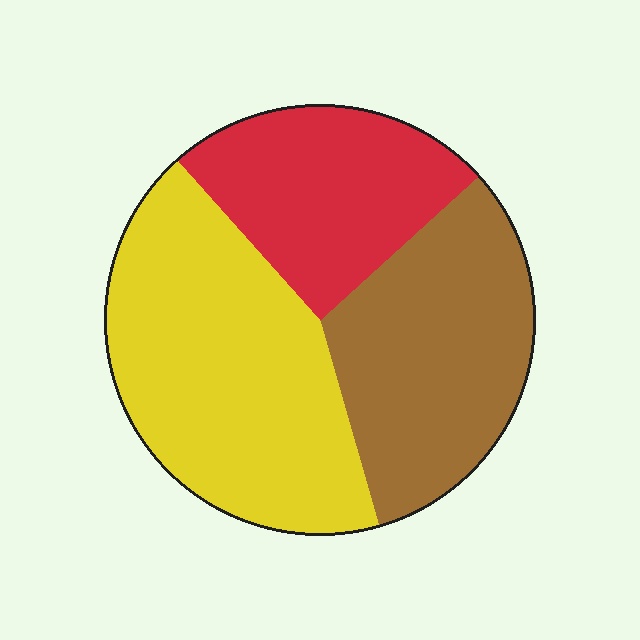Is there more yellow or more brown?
Yellow.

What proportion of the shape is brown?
Brown takes up about one third (1/3) of the shape.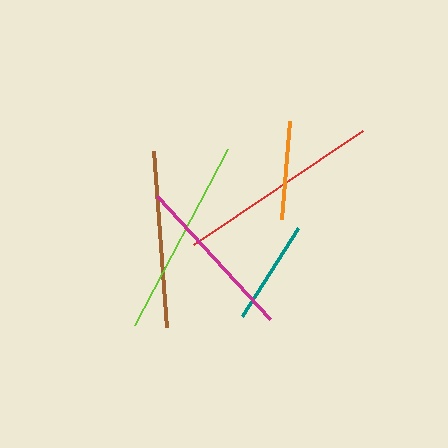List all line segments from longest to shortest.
From longest to shortest: red, lime, brown, magenta, teal, orange.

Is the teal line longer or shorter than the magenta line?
The magenta line is longer than the teal line.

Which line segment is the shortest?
The orange line is the shortest at approximately 98 pixels.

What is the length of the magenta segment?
The magenta segment is approximately 167 pixels long.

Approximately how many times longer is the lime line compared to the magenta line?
The lime line is approximately 1.2 times the length of the magenta line.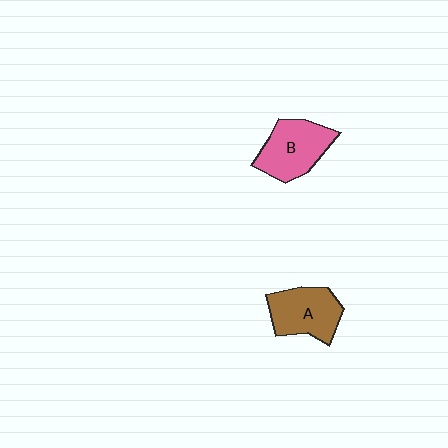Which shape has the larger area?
Shape B (pink).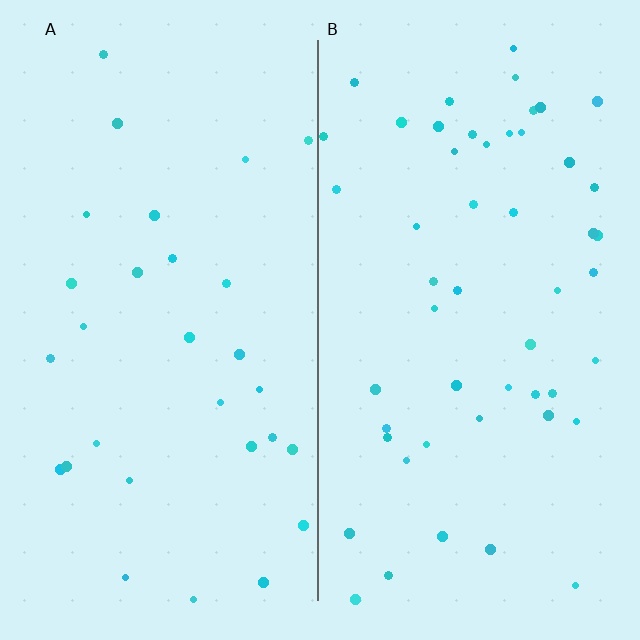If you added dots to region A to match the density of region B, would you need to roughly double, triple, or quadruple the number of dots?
Approximately double.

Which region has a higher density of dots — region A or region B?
B (the right).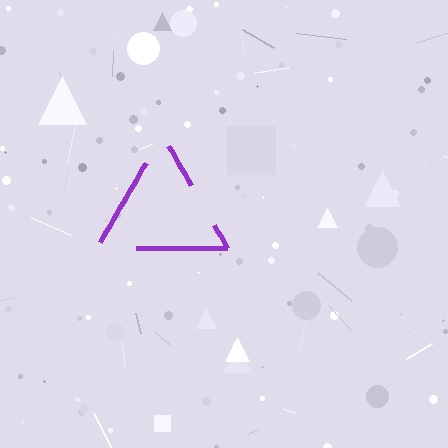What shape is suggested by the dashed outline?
The dashed outline suggests a triangle.